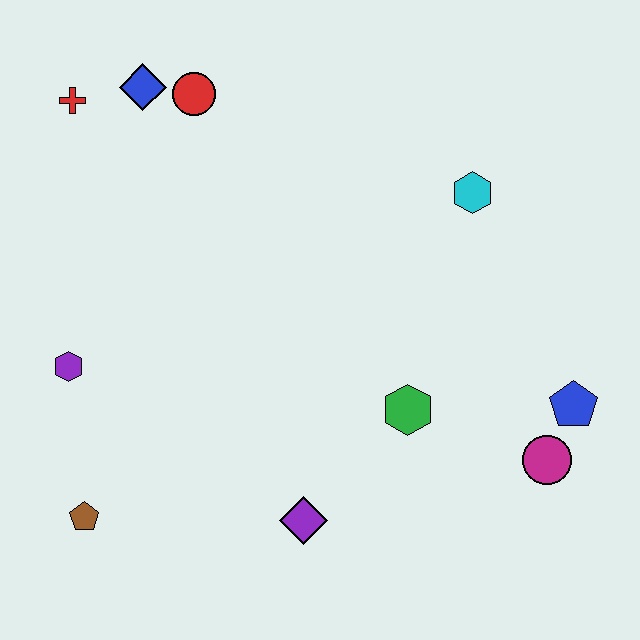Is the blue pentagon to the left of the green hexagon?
No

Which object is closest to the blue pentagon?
The magenta circle is closest to the blue pentagon.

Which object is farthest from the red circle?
The magenta circle is farthest from the red circle.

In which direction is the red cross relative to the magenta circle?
The red cross is to the left of the magenta circle.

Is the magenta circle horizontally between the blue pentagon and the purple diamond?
Yes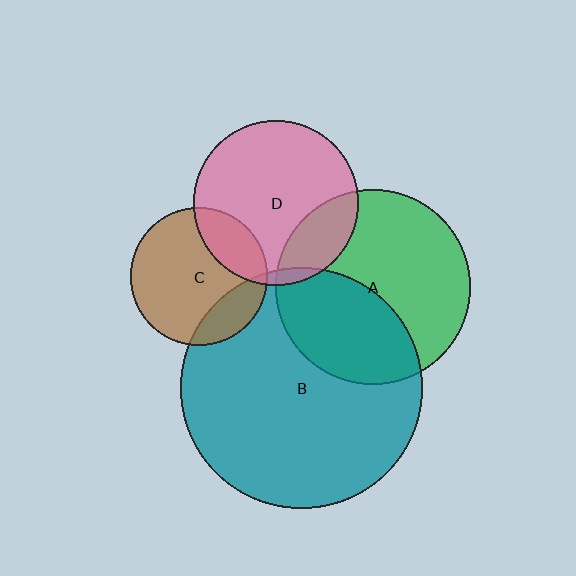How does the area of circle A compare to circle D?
Approximately 1.4 times.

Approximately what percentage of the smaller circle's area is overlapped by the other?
Approximately 40%.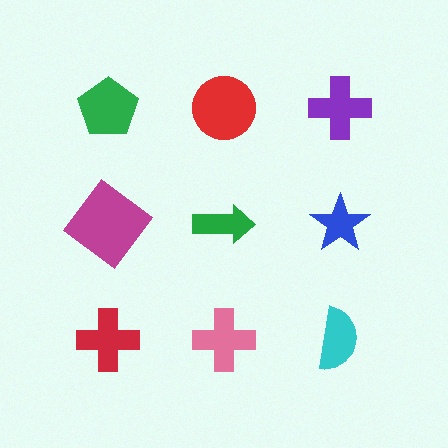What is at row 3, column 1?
A red cross.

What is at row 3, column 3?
A cyan semicircle.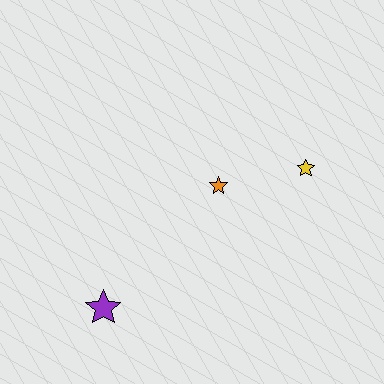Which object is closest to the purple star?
The orange star is closest to the purple star.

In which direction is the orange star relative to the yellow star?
The orange star is to the left of the yellow star.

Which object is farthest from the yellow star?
The purple star is farthest from the yellow star.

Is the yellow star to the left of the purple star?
No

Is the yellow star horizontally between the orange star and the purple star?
No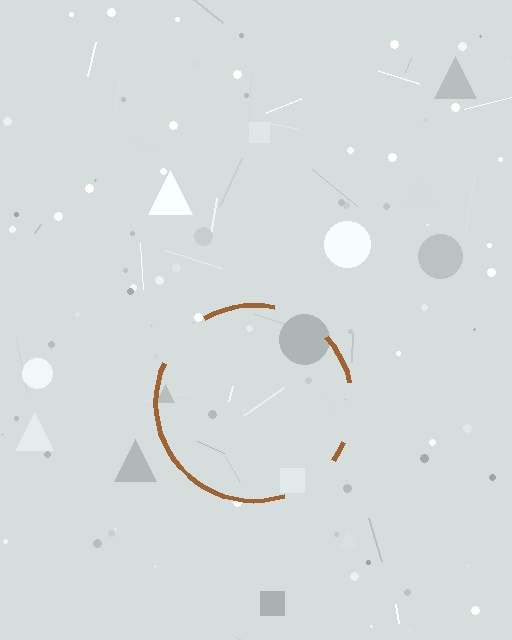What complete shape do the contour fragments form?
The contour fragments form a circle.